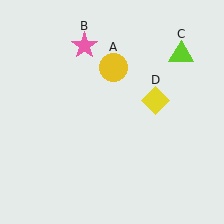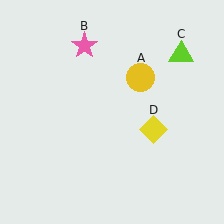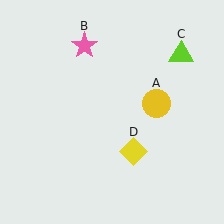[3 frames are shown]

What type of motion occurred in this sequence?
The yellow circle (object A), yellow diamond (object D) rotated clockwise around the center of the scene.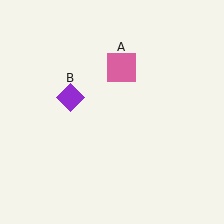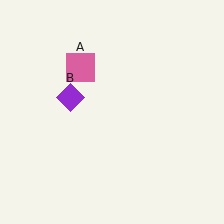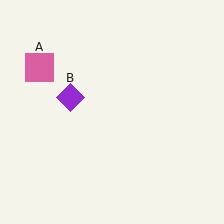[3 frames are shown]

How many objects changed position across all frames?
1 object changed position: pink square (object A).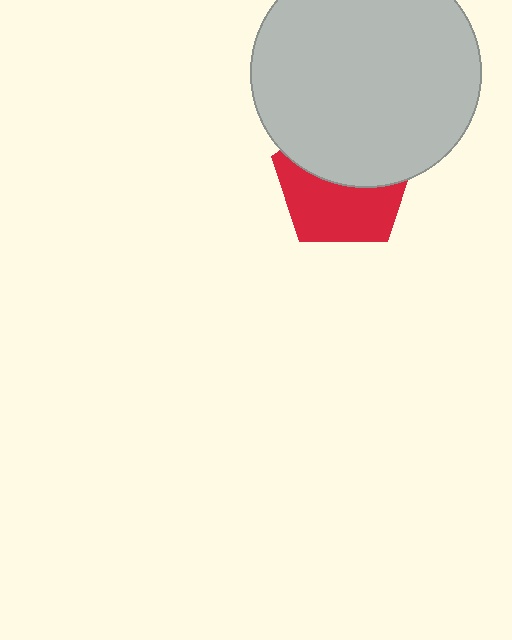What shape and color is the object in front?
The object in front is a light gray circle.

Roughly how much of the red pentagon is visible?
About half of it is visible (roughly 51%).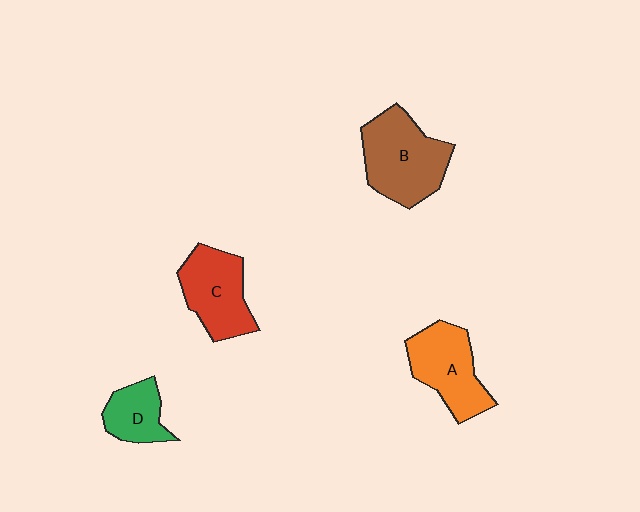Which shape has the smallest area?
Shape D (green).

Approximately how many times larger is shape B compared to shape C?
Approximately 1.2 times.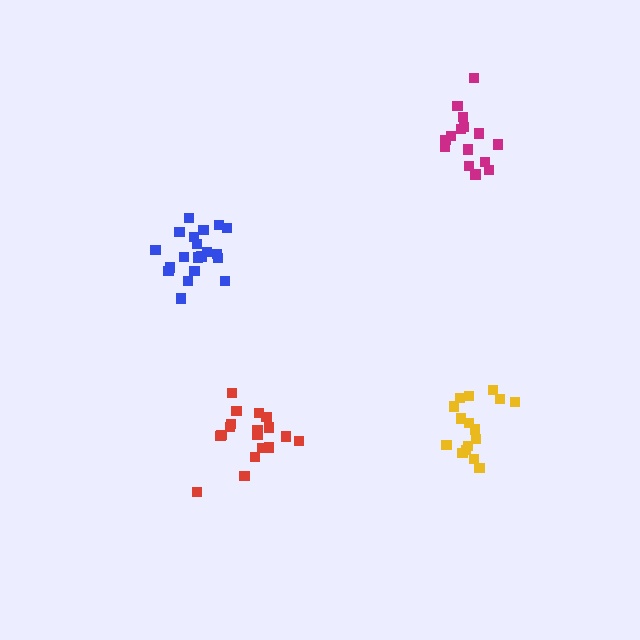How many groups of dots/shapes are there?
There are 4 groups.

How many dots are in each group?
Group 1: 20 dots, Group 2: 18 dots, Group 3: 16 dots, Group 4: 15 dots (69 total).